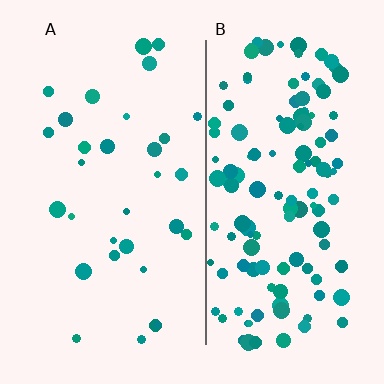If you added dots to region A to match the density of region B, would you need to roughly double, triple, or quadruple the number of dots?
Approximately quadruple.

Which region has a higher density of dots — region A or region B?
B (the right).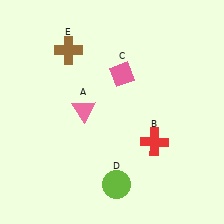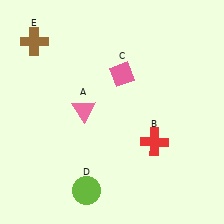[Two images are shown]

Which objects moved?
The objects that moved are: the lime circle (D), the brown cross (E).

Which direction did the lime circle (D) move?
The lime circle (D) moved left.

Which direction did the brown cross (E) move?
The brown cross (E) moved left.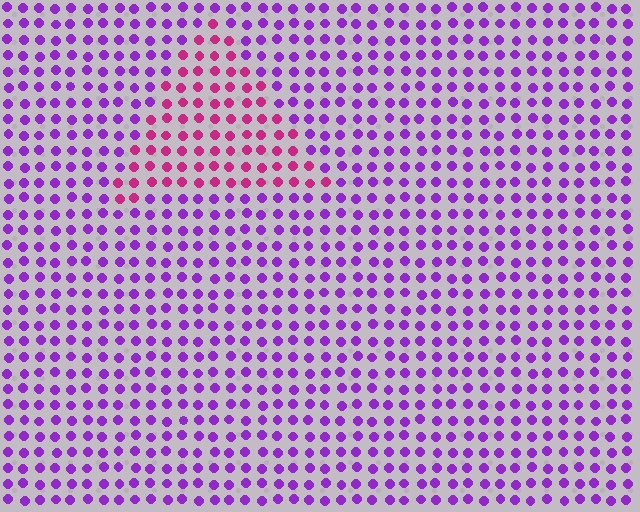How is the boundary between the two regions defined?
The boundary is defined purely by a slight shift in hue (about 46 degrees). Spacing, size, and orientation are identical on both sides.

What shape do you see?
I see a triangle.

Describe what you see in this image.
The image is filled with small purple elements in a uniform arrangement. A triangle-shaped region is visible where the elements are tinted to a slightly different hue, forming a subtle color boundary.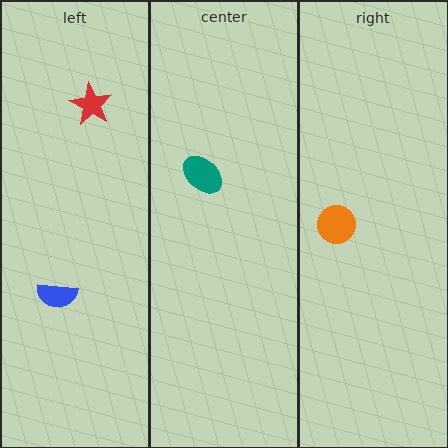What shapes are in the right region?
The orange circle.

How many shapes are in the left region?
2.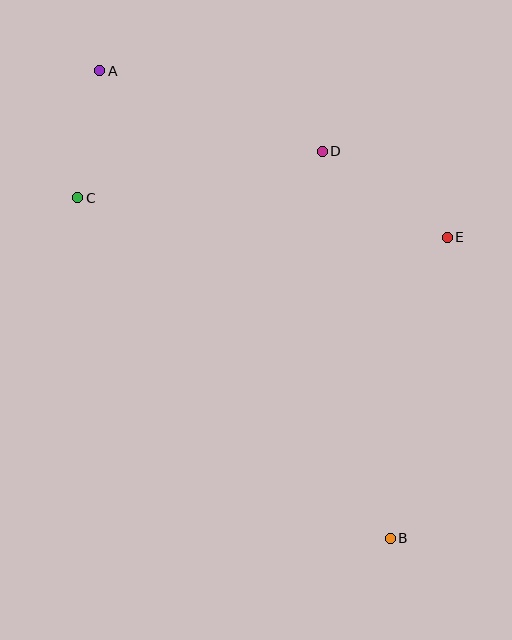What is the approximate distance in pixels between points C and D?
The distance between C and D is approximately 249 pixels.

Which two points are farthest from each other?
Points A and B are farthest from each other.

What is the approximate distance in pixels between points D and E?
The distance between D and E is approximately 152 pixels.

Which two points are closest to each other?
Points A and C are closest to each other.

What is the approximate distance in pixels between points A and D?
The distance between A and D is approximately 236 pixels.